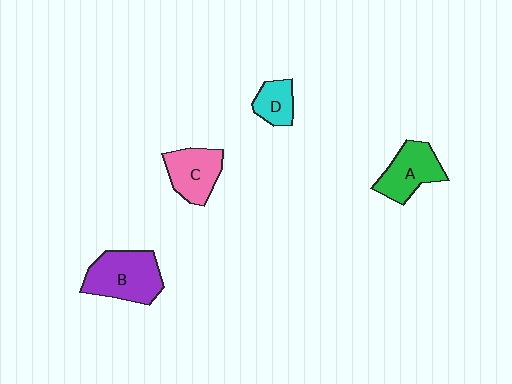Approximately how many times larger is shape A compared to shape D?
Approximately 1.7 times.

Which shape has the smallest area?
Shape D (cyan).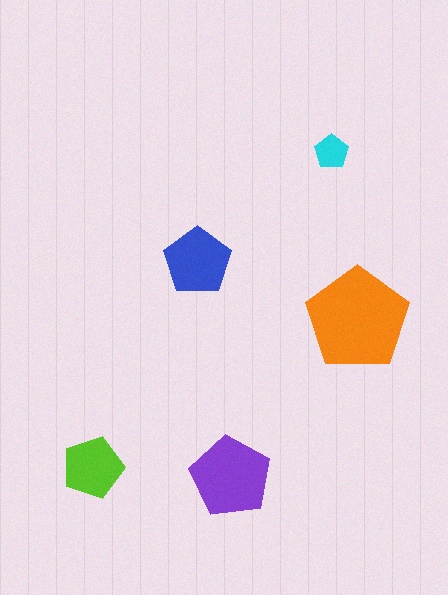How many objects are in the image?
There are 5 objects in the image.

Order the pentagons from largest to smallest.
the orange one, the purple one, the blue one, the lime one, the cyan one.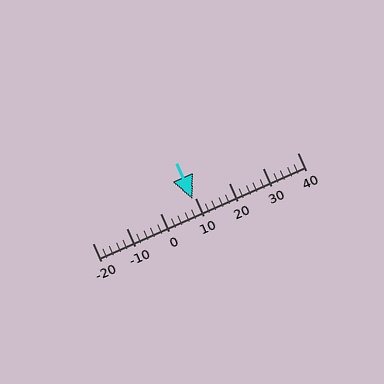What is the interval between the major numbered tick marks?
The major tick marks are spaced 10 units apart.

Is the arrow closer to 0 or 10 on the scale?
The arrow is closer to 10.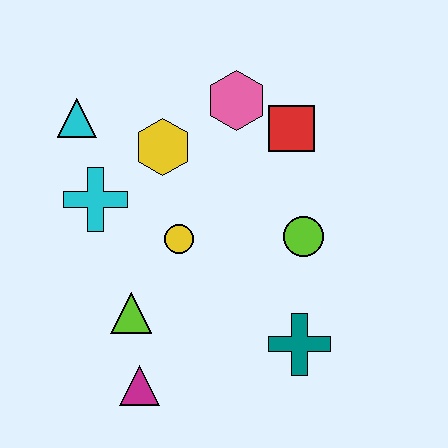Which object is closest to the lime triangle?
The magenta triangle is closest to the lime triangle.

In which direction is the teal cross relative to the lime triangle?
The teal cross is to the right of the lime triangle.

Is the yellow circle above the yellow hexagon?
No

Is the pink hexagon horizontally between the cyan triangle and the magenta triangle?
No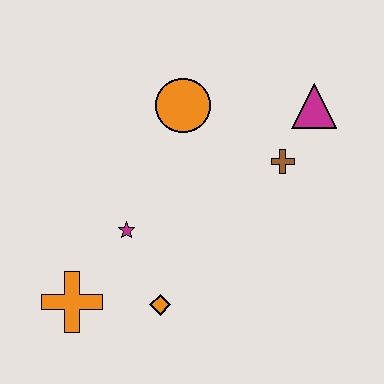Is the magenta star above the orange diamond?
Yes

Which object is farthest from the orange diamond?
The magenta triangle is farthest from the orange diamond.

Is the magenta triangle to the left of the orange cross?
No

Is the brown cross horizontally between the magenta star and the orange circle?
No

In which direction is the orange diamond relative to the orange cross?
The orange diamond is to the right of the orange cross.